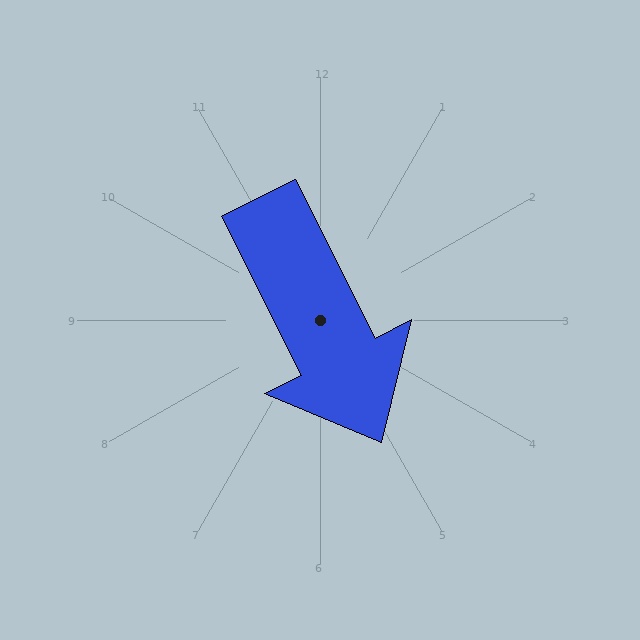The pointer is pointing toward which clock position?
Roughly 5 o'clock.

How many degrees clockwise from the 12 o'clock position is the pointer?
Approximately 153 degrees.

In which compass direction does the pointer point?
Southeast.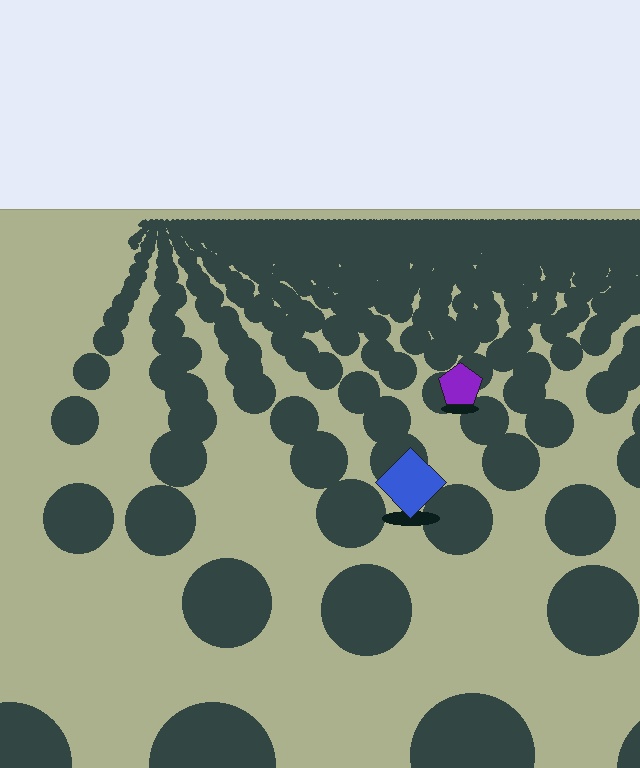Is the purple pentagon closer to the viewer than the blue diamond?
No. The blue diamond is closer — you can tell from the texture gradient: the ground texture is coarser near it.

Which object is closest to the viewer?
The blue diamond is closest. The texture marks near it are larger and more spread out.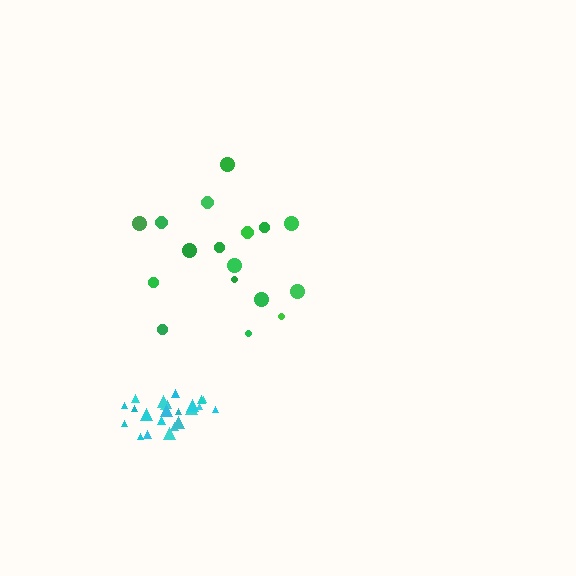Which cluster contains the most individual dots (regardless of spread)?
Cyan (23).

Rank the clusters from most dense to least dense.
cyan, green.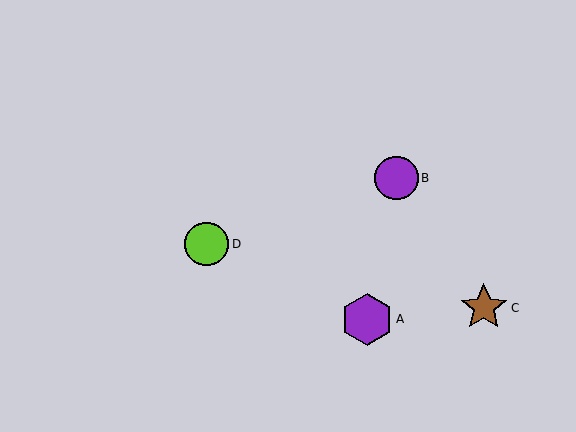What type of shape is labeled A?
Shape A is a purple hexagon.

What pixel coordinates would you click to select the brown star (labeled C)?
Click at (484, 308) to select the brown star C.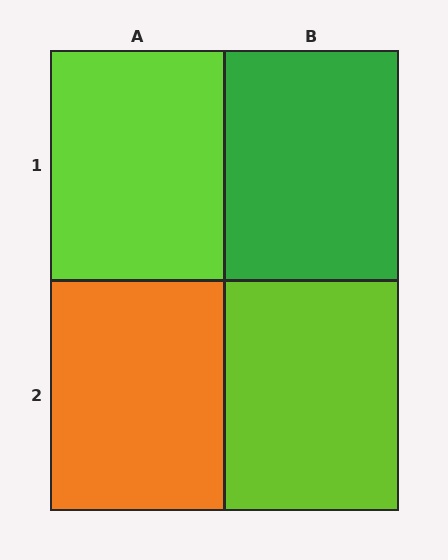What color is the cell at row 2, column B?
Lime.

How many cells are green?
1 cell is green.